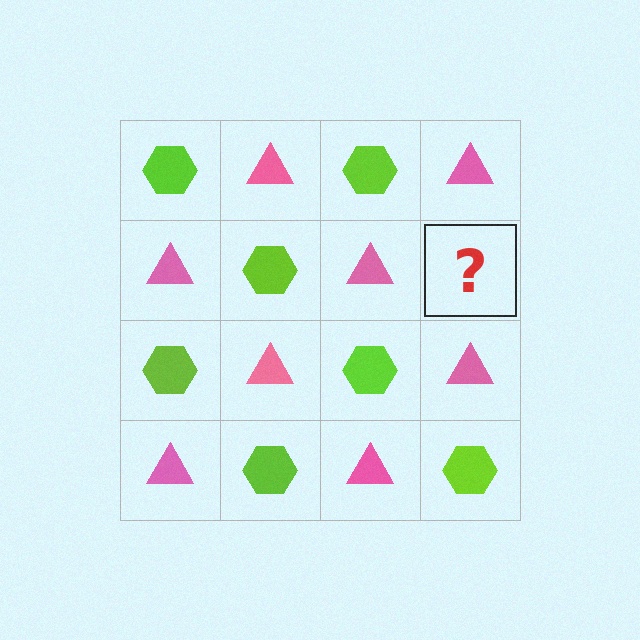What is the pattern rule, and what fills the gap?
The rule is that it alternates lime hexagon and pink triangle in a checkerboard pattern. The gap should be filled with a lime hexagon.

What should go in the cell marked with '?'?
The missing cell should contain a lime hexagon.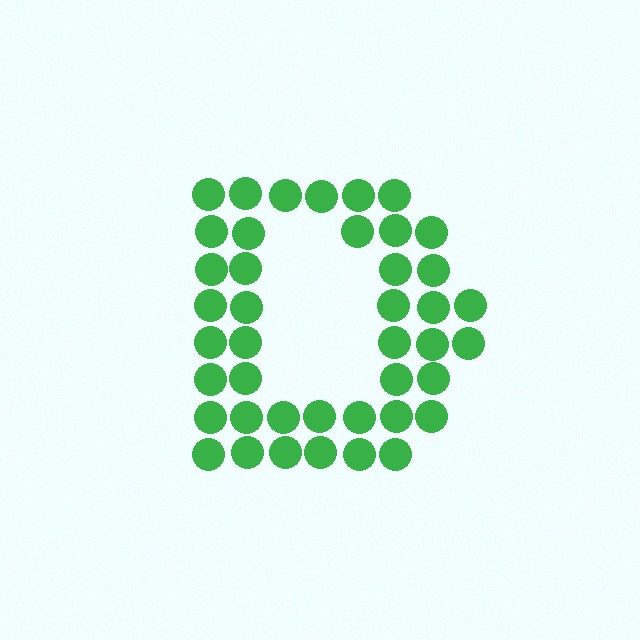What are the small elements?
The small elements are circles.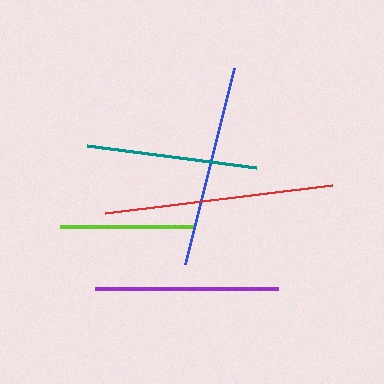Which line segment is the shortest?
The lime line is the shortest at approximately 133 pixels.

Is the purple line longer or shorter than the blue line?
The blue line is longer than the purple line.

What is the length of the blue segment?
The blue segment is approximately 203 pixels long.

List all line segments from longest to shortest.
From longest to shortest: red, blue, purple, teal, lime.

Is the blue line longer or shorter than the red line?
The red line is longer than the blue line.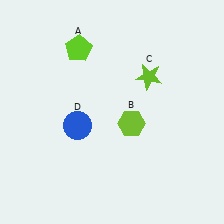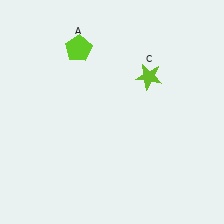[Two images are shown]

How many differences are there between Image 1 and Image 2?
There are 2 differences between the two images.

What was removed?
The lime hexagon (B), the blue circle (D) were removed in Image 2.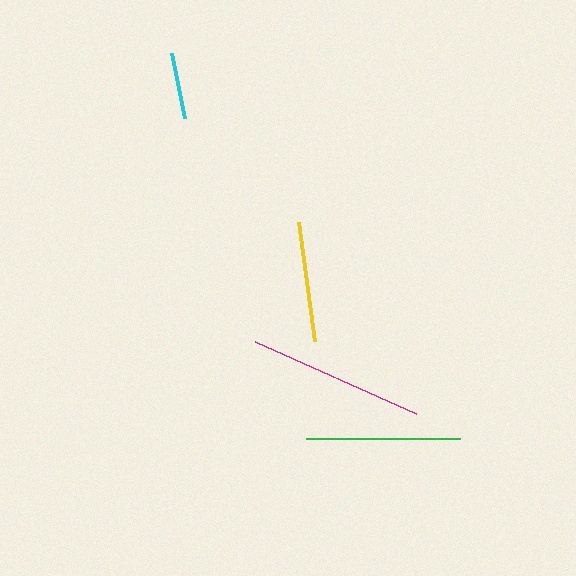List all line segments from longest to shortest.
From longest to shortest: magenta, green, yellow, cyan.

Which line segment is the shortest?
The cyan line is the shortest at approximately 66 pixels.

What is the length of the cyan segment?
The cyan segment is approximately 66 pixels long.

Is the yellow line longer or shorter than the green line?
The green line is longer than the yellow line.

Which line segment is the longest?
The magenta line is the longest at approximately 177 pixels.